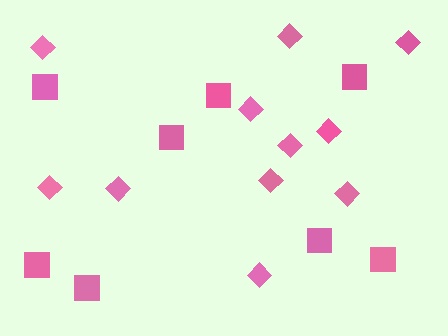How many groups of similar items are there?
There are 2 groups: one group of diamonds (11) and one group of squares (8).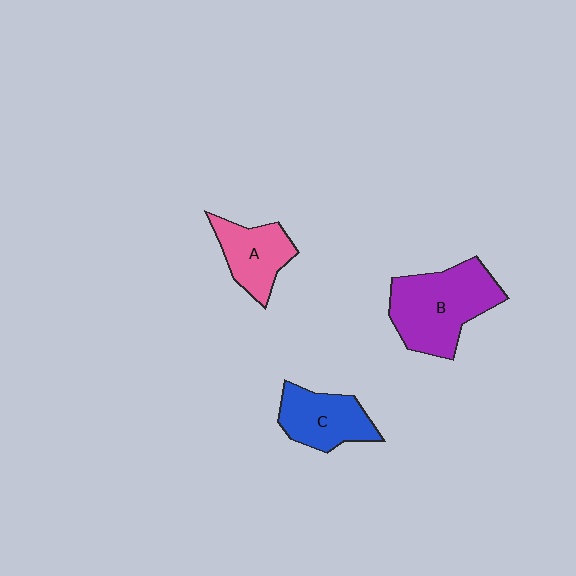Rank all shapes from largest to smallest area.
From largest to smallest: B (purple), C (blue), A (pink).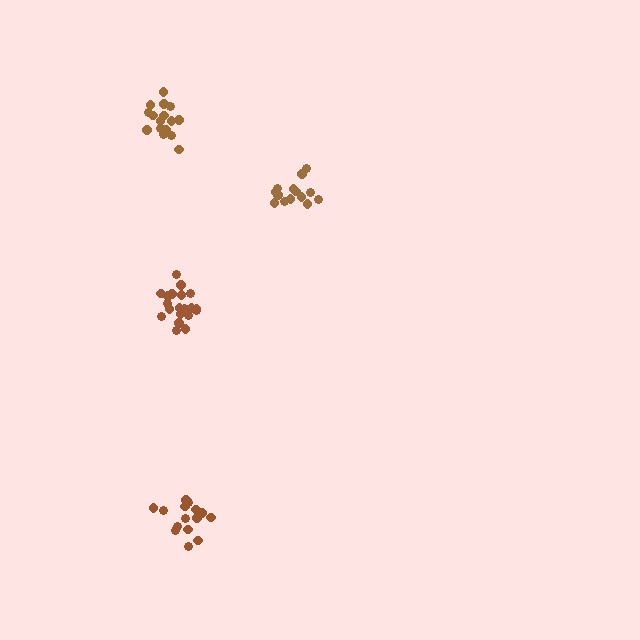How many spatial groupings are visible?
There are 4 spatial groupings.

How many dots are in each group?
Group 1: 16 dots, Group 2: 14 dots, Group 3: 16 dots, Group 4: 20 dots (66 total).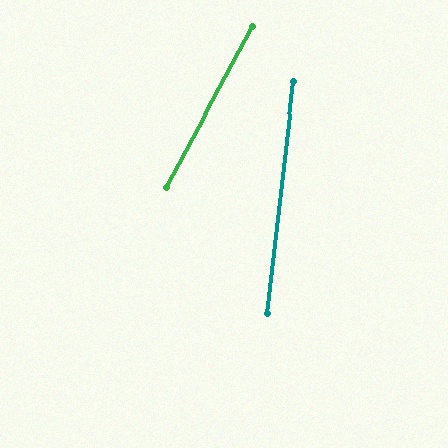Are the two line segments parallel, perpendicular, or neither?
Neither parallel nor perpendicular — they differ by about 22°.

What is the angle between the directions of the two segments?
Approximately 22 degrees.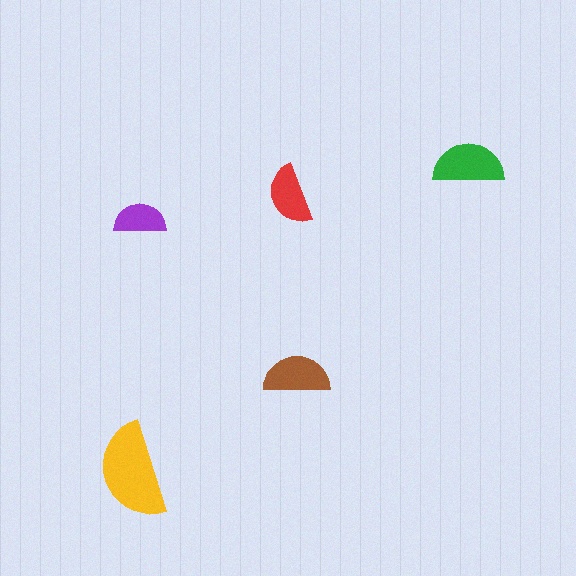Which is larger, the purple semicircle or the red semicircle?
The red one.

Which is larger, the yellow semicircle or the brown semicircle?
The yellow one.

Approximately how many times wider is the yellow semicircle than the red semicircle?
About 1.5 times wider.